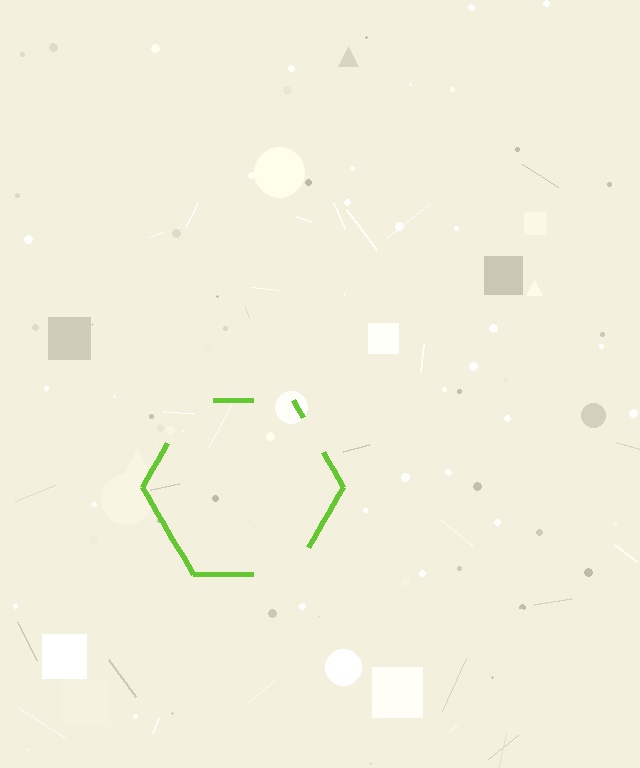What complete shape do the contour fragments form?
The contour fragments form a hexagon.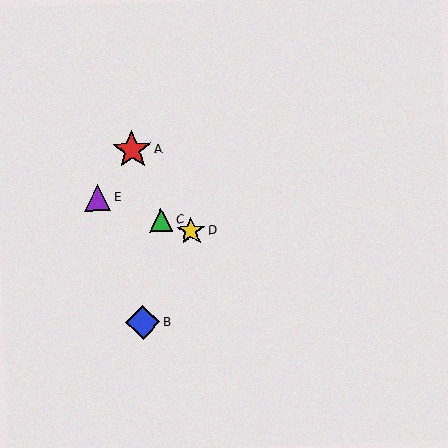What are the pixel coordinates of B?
Object B is at (143, 322).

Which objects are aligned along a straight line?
Objects C, D, E are aligned along a straight line.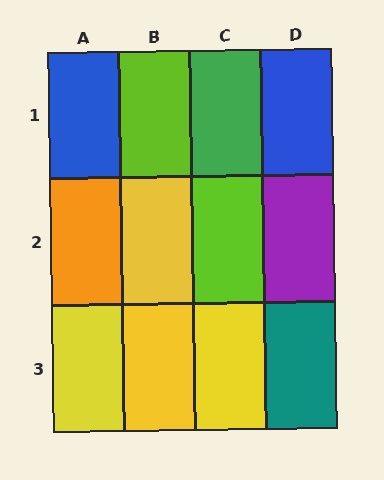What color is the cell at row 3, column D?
Teal.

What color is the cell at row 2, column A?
Orange.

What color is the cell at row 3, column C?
Yellow.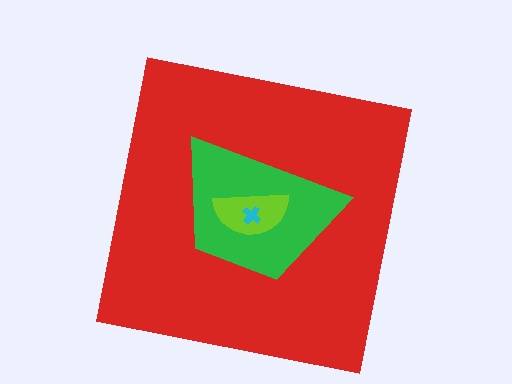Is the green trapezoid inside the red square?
Yes.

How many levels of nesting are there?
4.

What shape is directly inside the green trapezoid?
The lime semicircle.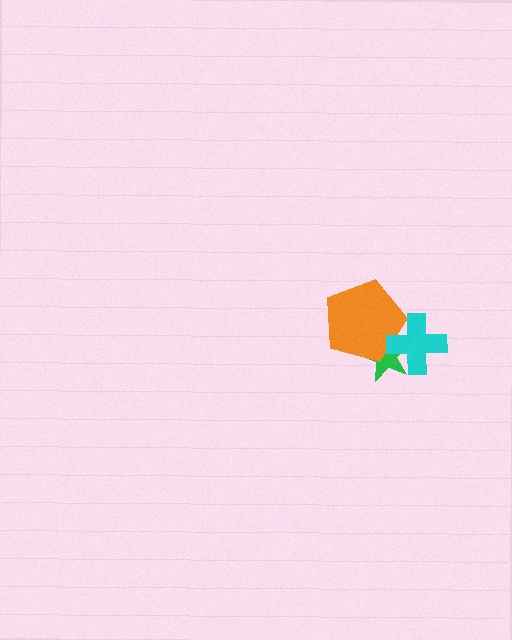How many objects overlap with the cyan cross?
2 objects overlap with the cyan cross.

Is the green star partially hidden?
Yes, it is partially covered by another shape.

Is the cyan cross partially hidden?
No, no other shape covers it.